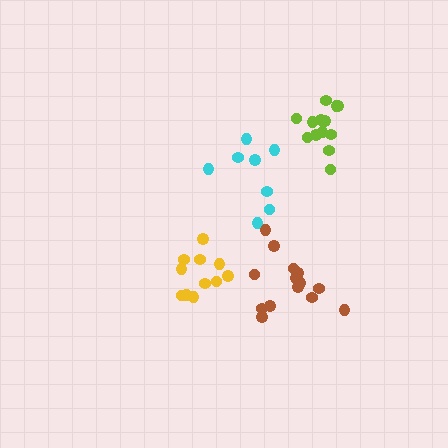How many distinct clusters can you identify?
There are 4 distinct clusters.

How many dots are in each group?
Group 1: 8 dots, Group 2: 14 dots, Group 3: 13 dots, Group 4: 11 dots (46 total).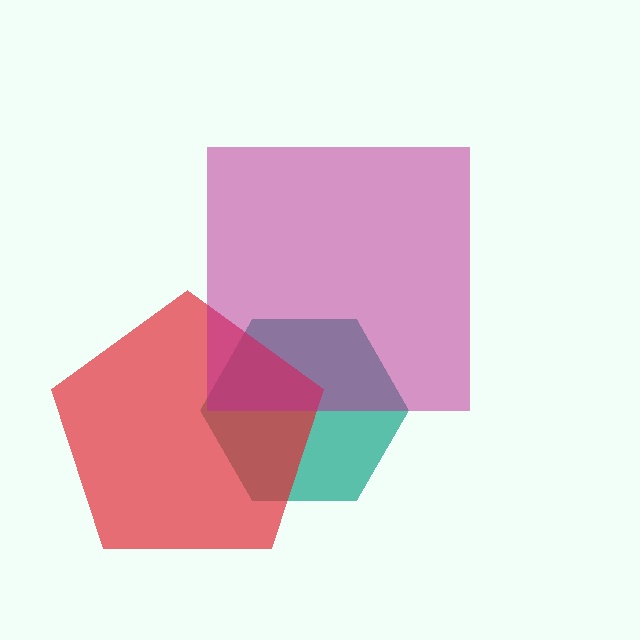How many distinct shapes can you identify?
There are 3 distinct shapes: a teal hexagon, a red pentagon, a magenta square.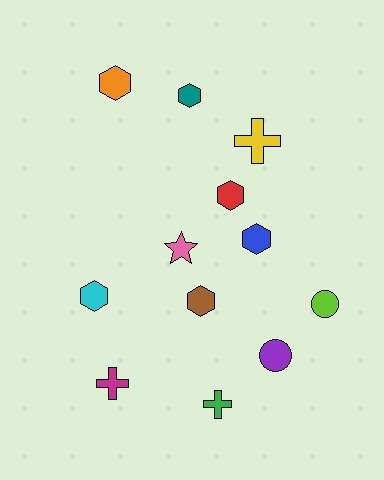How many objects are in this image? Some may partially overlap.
There are 12 objects.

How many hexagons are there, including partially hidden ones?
There are 6 hexagons.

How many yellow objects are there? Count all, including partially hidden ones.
There is 1 yellow object.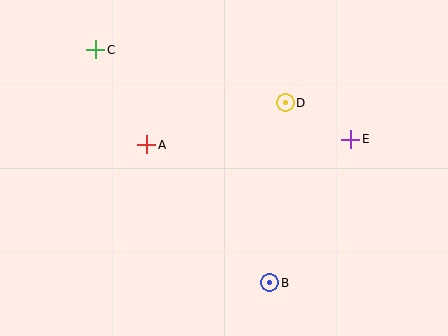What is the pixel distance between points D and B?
The distance between D and B is 180 pixels.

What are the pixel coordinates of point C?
Point C is at (96, 50).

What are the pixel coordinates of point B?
Point B is at (270, 283).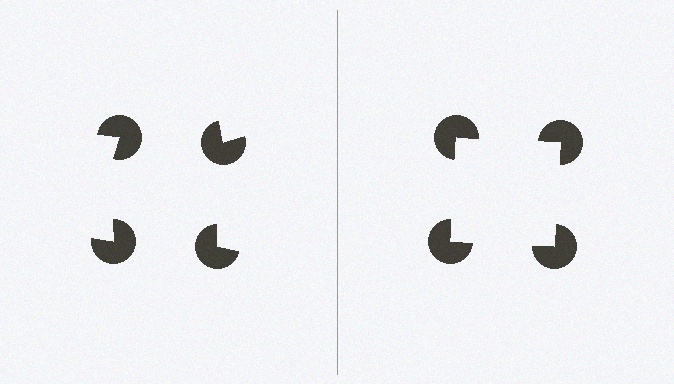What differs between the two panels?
The pac-man discs are positioned identically on both sides; only the wedge orientations differ. On the right they align to a square; on the left they are misaligned.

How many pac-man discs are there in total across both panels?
8 — 4 on each side.